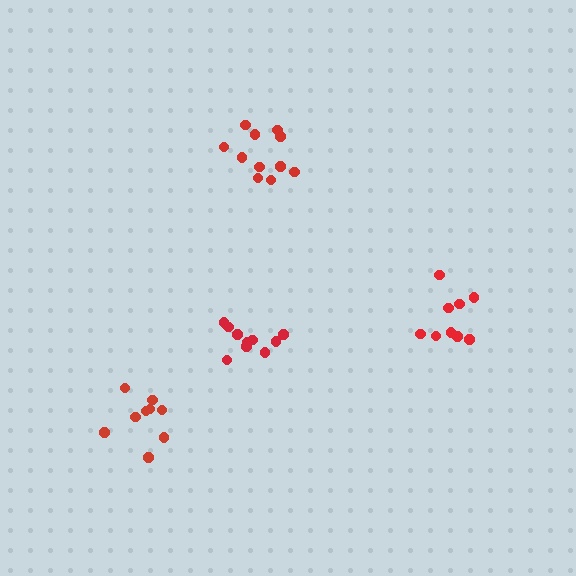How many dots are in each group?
Group 1: 9 dots, Group 2: 9 dots, Group 3: 11 dots, Group 4: 10 dots (39 total).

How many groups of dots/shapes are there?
There are 4 groups.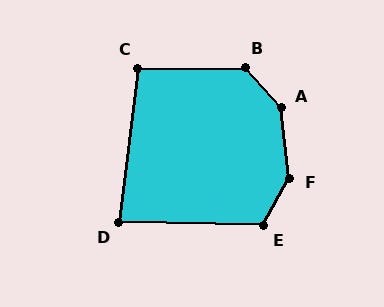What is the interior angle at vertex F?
Approximately 144 degrees (obtuse).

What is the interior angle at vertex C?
Approximately 97 degrees (obtuse).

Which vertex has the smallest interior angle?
D, at approximately 84 degrees.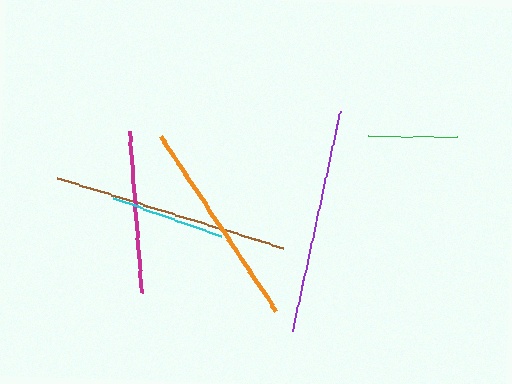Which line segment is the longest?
The brown line is the longest at approximately 236 pixels.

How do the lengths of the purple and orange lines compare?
The purple and orange lines are approximately the same length.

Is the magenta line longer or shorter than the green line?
The magenta line is longer than the green line.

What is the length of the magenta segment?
The magenta segment is approximately 161 pixels long.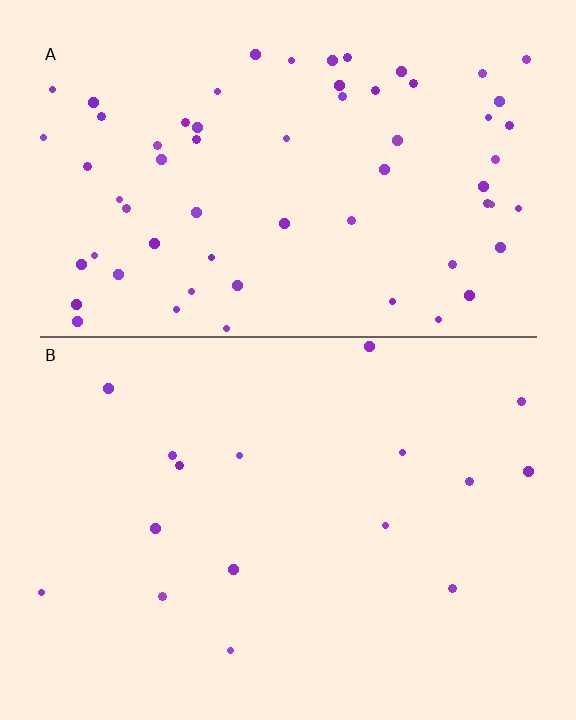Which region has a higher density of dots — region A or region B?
A (the top).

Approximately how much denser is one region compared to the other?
Approximately 3.9× — region A over region B.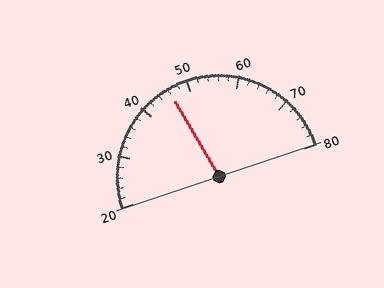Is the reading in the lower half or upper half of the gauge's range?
The reading is in the lower half of the range (20 to 80).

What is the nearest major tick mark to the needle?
The nearest major tick mark is 50.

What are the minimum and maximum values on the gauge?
The gauge ranges from 20 to 80.